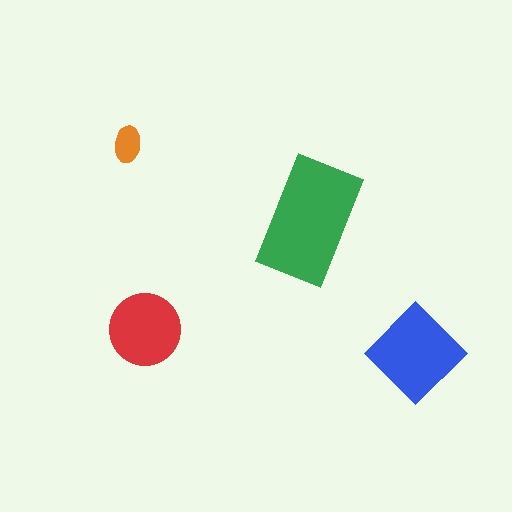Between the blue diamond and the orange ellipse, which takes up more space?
The blue diamond.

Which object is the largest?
The green rectangle.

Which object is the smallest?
The orange ellipse.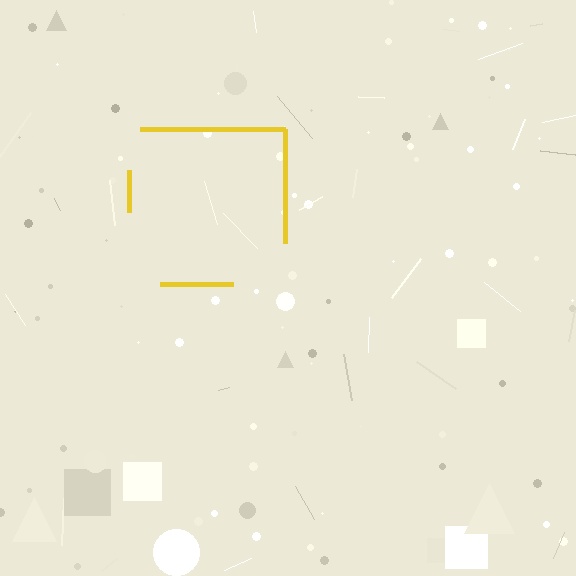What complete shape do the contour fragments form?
The contour fragments form a square.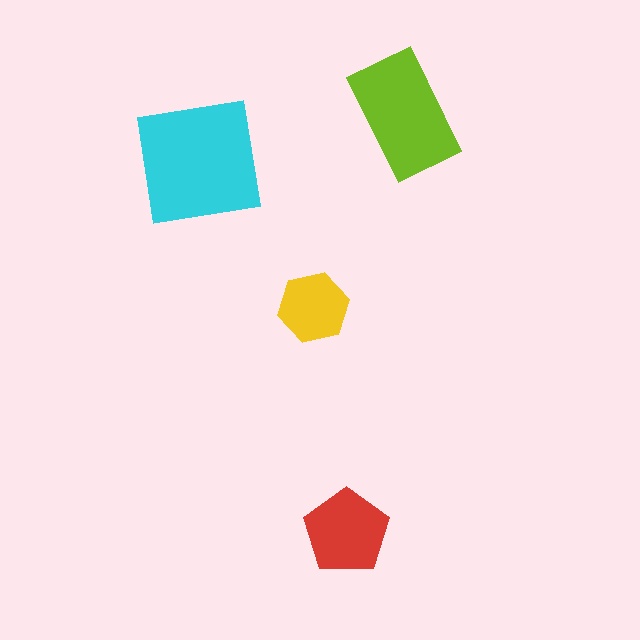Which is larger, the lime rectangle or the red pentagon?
The lime rectangle.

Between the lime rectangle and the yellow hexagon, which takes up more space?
The lime rectangle.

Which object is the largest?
The cyan square.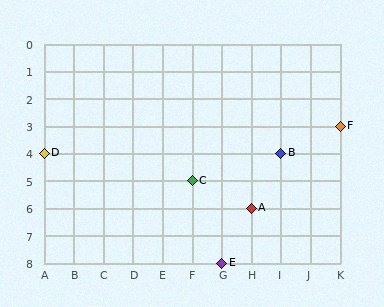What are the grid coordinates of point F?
Point F is at grid coordinates (K, 3).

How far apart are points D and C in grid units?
Points D and C are 5 columns and 1 row apart (about 5.1 grid units diagonally).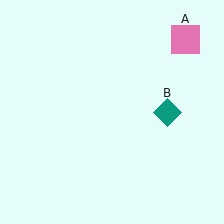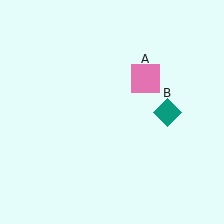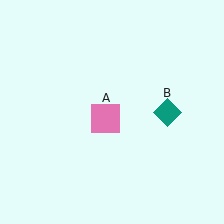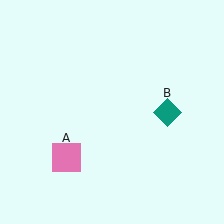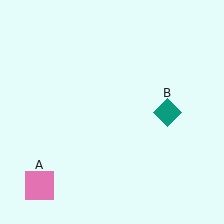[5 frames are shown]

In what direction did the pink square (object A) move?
The pink square (object A) moved down and to the left.